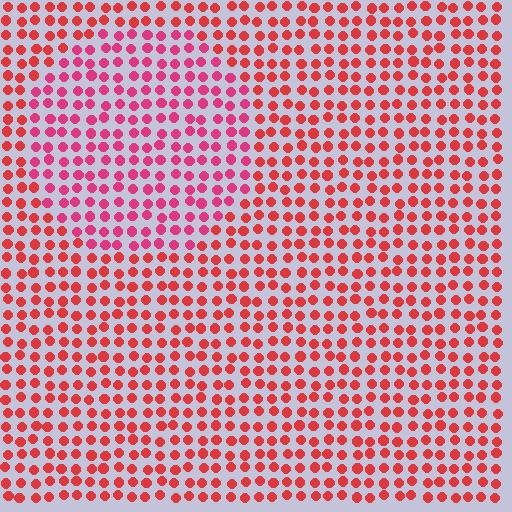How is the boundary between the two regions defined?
The boundary is defined purely by a slight shift in hue (about 24 degrees). Spacing, size, and orientation are identical on both sides.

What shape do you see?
I see a circle.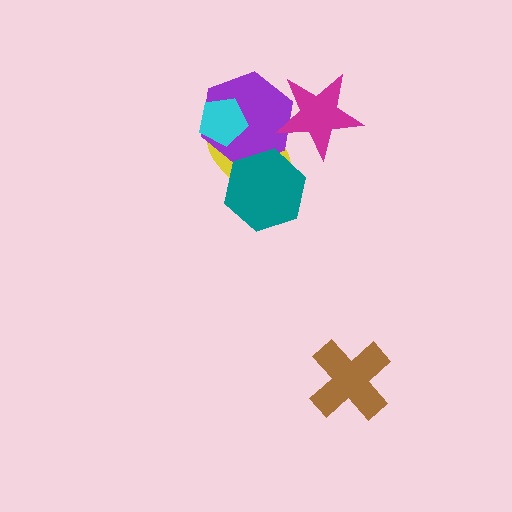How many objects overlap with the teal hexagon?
2 objects overlap with the teal hexagon.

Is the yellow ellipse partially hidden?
Yes, it is partially covered by another shape.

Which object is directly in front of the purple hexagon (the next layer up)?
The cyan pentagon is directly in front of the purple hexagon.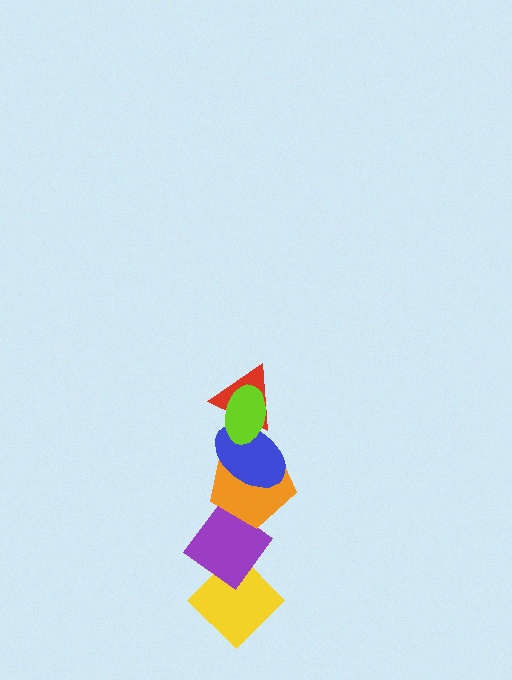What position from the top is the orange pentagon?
The orange pentagon is 4th from the top.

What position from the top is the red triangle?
The red triangle is 2nd from the top.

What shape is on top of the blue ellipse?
The red triangle is on top of the blue ellipse.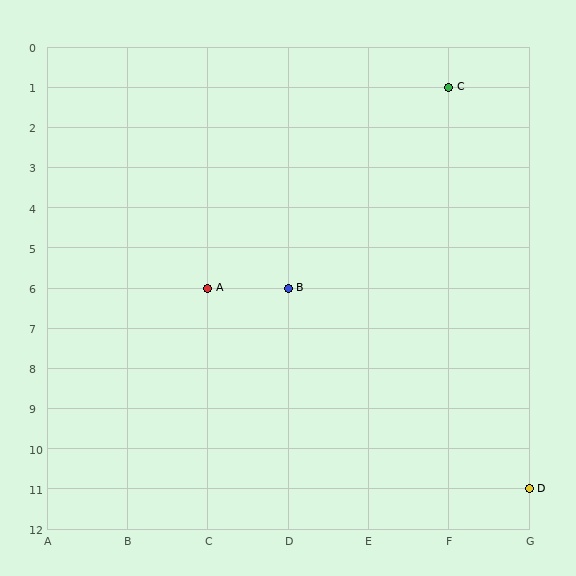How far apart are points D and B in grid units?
Points D and B are 3 columns and 5 rows apart (about 5.8 grid units diagonally).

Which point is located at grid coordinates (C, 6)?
Point A is at (C, 6).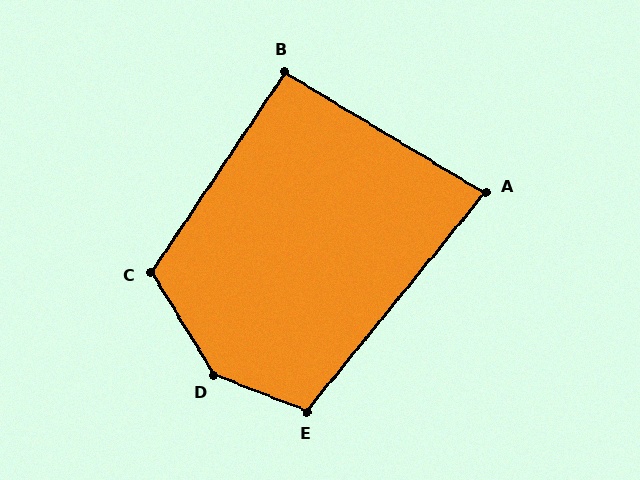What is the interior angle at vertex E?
Approximately 108 degrees (obtuse).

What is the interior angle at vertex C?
Approximately 115 degrees (obtuse).